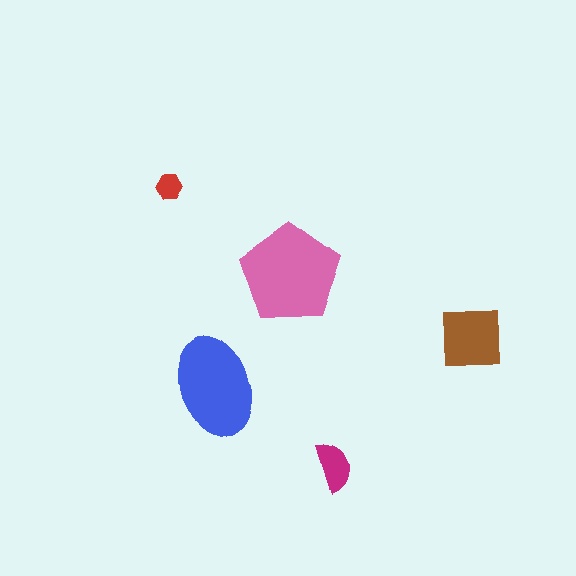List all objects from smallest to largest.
The red hexagon, the magenta semicircle, the brown square, the blue ellipse, the pink pentagon.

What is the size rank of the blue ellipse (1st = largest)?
2nd.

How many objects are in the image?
There are 5 objects in the image.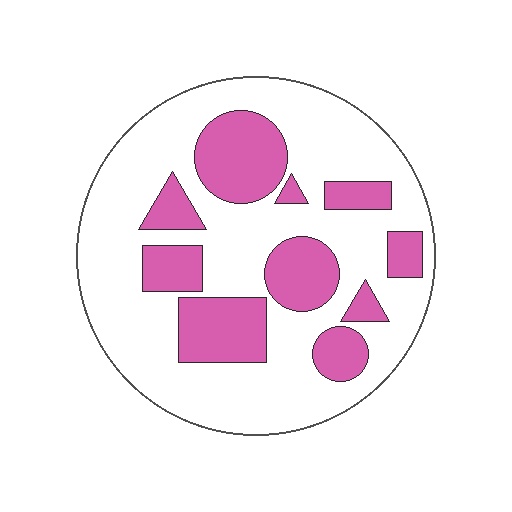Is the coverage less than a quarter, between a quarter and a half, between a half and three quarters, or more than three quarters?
Between a quarter and a half.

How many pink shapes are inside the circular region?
10.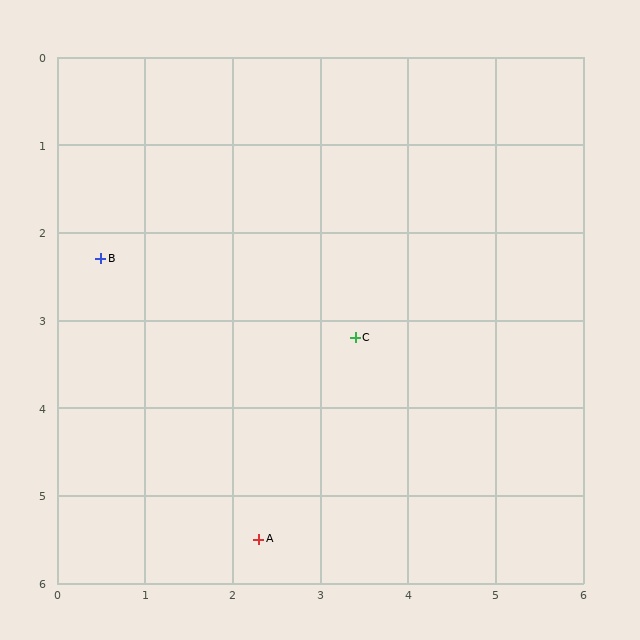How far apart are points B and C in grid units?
Points B and C are about 3.0 grid units apart.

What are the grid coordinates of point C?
Point C is at approximately (3.4, 3.2).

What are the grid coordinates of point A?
Point A is at approximately (2.3, 5.5).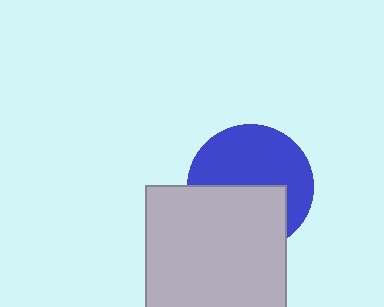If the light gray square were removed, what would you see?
You would see the complete blue circle.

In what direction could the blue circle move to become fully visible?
The blue circle could move up. That would shift it out from behind the light gray square entirely.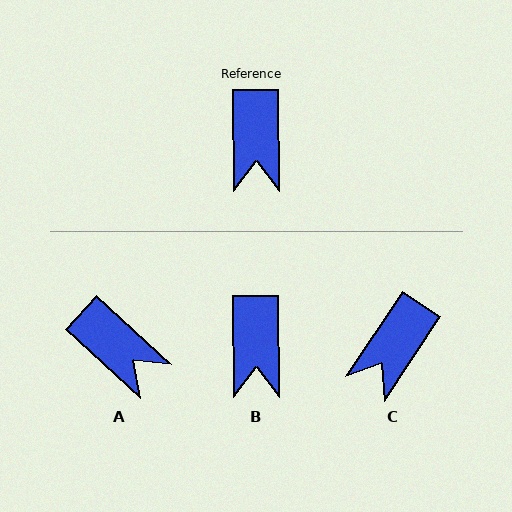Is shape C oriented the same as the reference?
No, it is off by about 34 degrees.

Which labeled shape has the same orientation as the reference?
B.